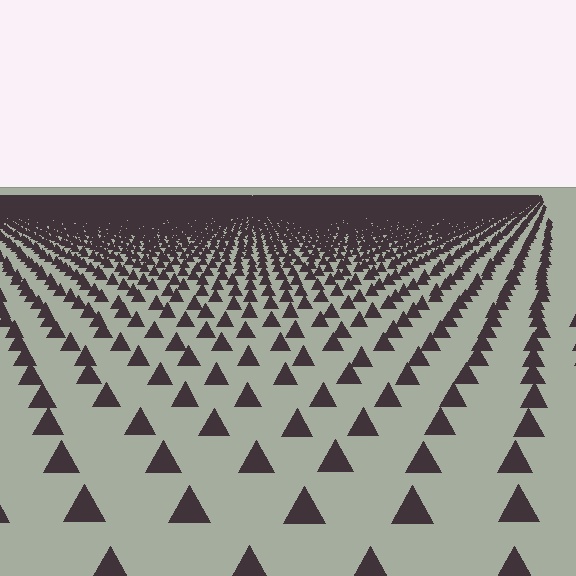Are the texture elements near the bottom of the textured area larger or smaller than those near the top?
Larger. Near the bottom, elements are closer to the viewer and appear at a bigger on-screen size.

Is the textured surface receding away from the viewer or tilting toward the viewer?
The surface is receding away from the viewer. Texture elements get smaller and denser toward the top.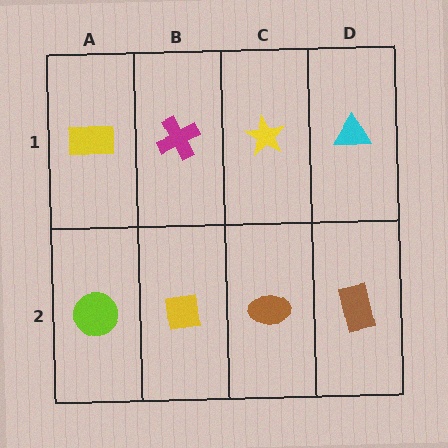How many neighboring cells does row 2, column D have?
2.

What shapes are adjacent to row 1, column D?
A brown rectangle (row 2, column D), a yellow star (row 1, column C).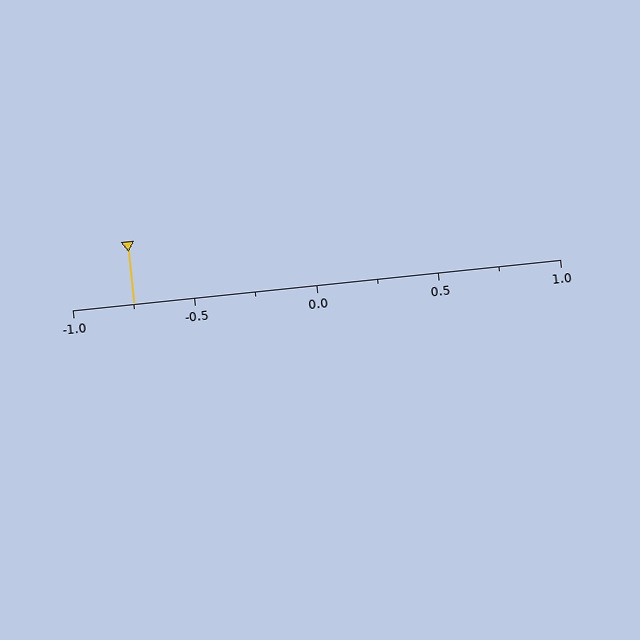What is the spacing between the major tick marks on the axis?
The major ticks are spaced 0.5 apart.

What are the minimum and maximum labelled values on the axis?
The axis runs from -1.0 to 1.0.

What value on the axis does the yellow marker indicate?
The marker indicates approximately -0.75.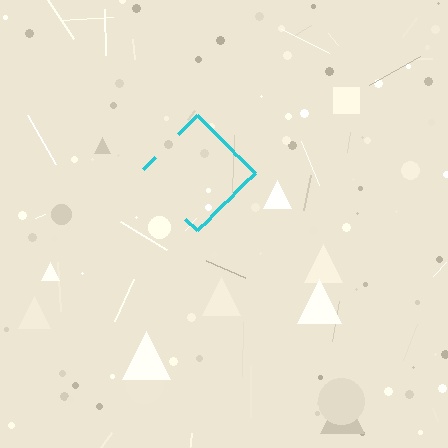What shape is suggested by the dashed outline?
The dashed outline suggests a diamond.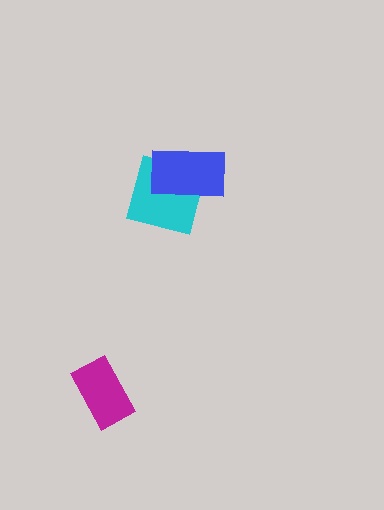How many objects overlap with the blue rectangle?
1 object overlaps with the blue rectangle.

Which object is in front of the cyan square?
The blue rectangle is in front of the cyan square.